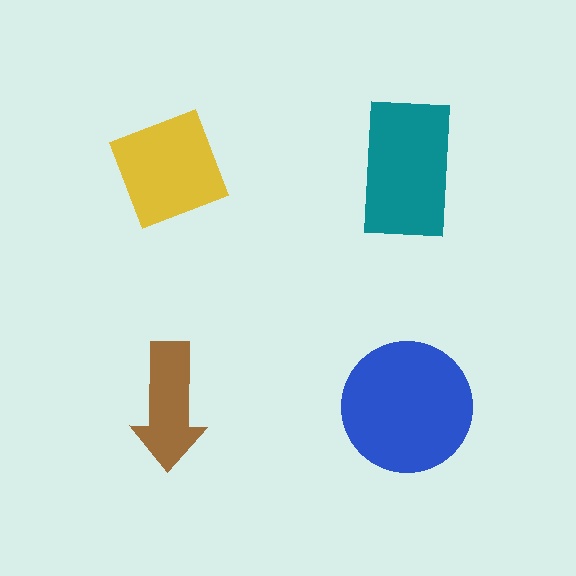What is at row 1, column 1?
A yellow diamond.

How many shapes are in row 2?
2 shapes.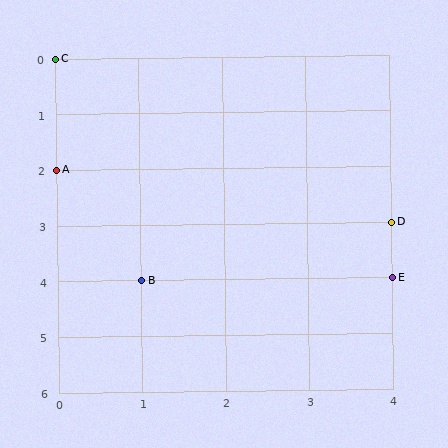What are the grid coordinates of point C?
Point C is at grid coordinates (0, 0).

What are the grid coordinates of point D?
Point D is at grid coordinates (4, 3).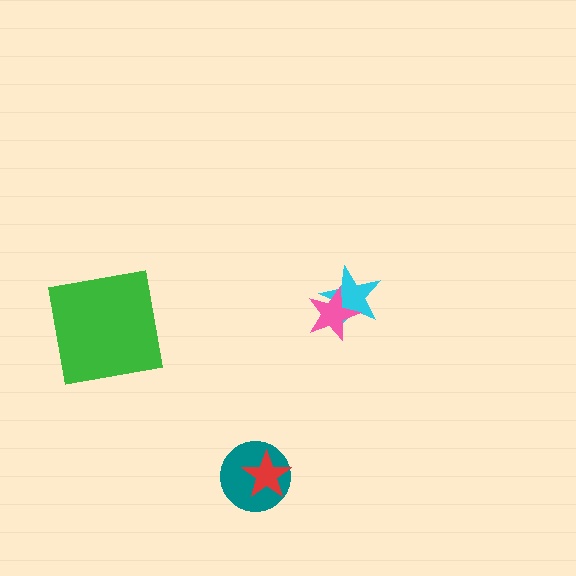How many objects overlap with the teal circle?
1 object overlaps with the teal circle.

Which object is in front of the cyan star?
The pink star is in front of the cyan star.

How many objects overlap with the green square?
0 objects overlap with the green square.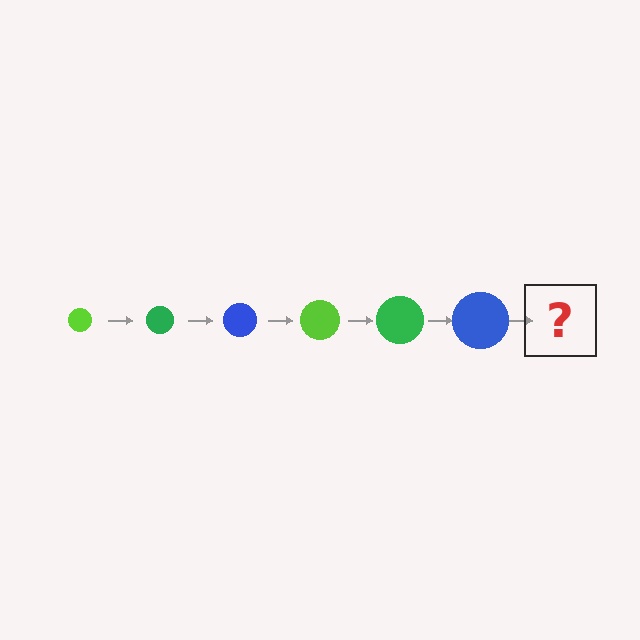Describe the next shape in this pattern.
It should be a lime circle, larger than the previous one.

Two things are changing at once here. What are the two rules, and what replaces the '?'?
The two rules are that the circle grows larger each step and the color cycles through lime, green, and blue. The '?' should be a lime circle, larger than the previous one.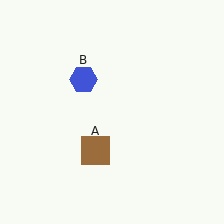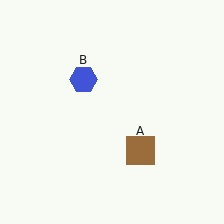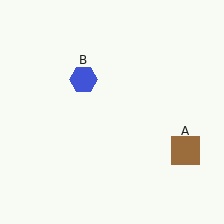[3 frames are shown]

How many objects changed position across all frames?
1 object changed position: brown square (object A).